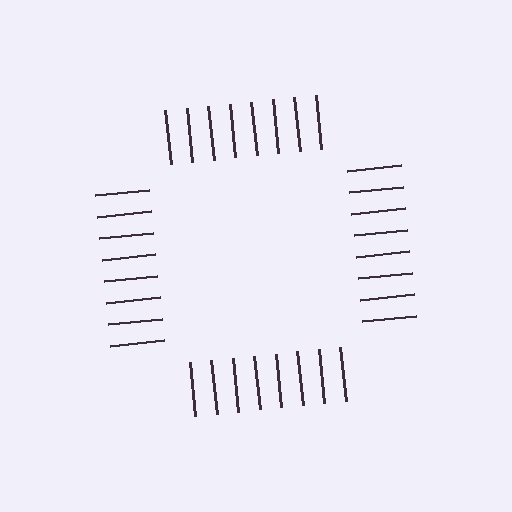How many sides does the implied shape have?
4 sides — the line-ends trace a square.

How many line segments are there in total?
32 — 8 along each of the 4 edges.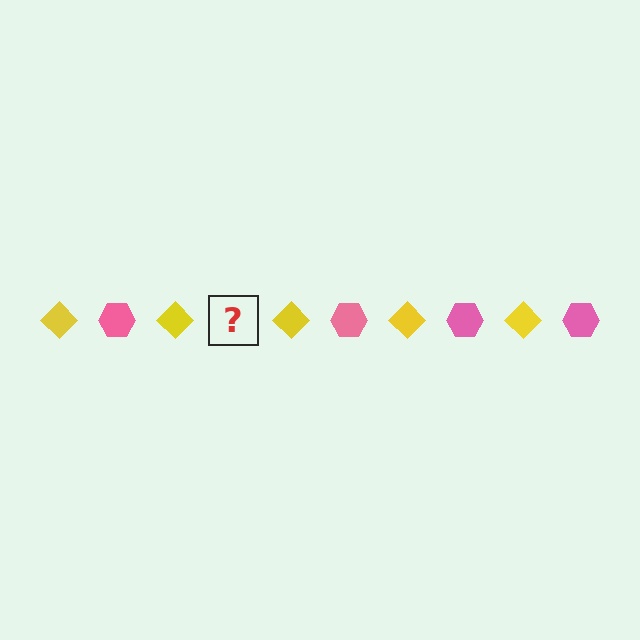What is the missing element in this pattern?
The missing element is a pink hexagon.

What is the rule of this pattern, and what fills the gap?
The rule is that the pattern alternates between yellow diamond and pink hexagon. The gap should be filled with a pink hexagon.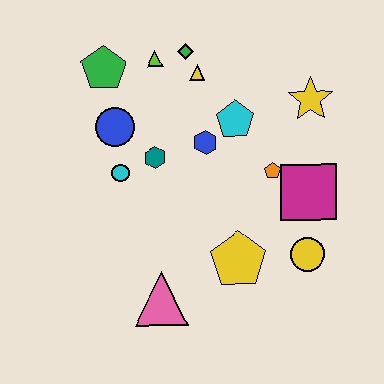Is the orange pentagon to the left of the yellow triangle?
No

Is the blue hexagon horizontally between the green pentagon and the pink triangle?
No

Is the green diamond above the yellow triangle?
Yes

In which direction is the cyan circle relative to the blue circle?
The cyan circle is below the blue circle.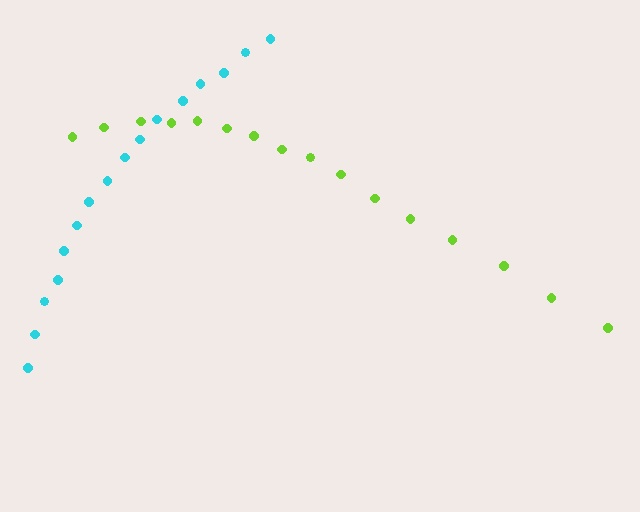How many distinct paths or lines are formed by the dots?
There are 2 distinct paths.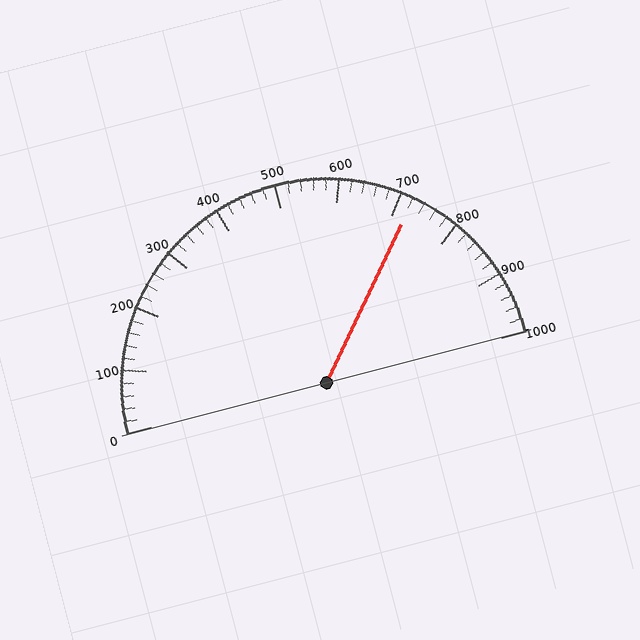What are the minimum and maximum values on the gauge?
The gauge ranges from 0 to 1000.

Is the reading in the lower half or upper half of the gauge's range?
The reading is in the upper half of the range (0 to 1000).